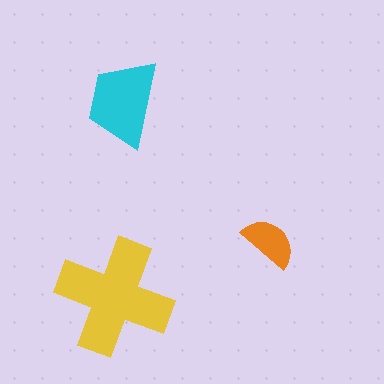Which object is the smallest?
The orange semicircle.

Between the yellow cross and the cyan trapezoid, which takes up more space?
The yellow cross.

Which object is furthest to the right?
The orange semicircle is rightmost.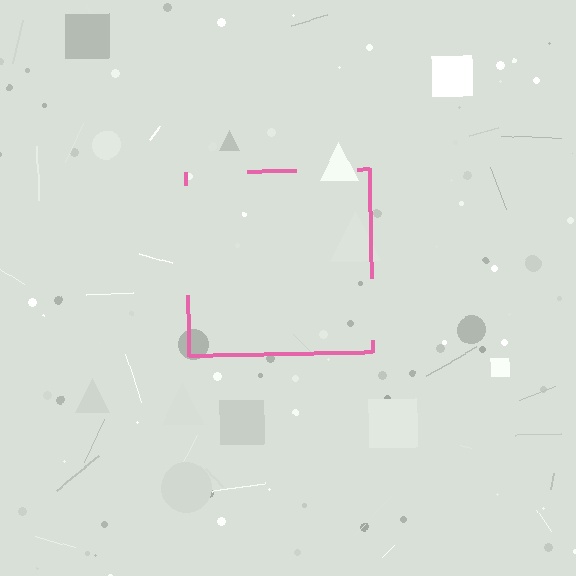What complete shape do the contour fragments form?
The contour fragments form a square.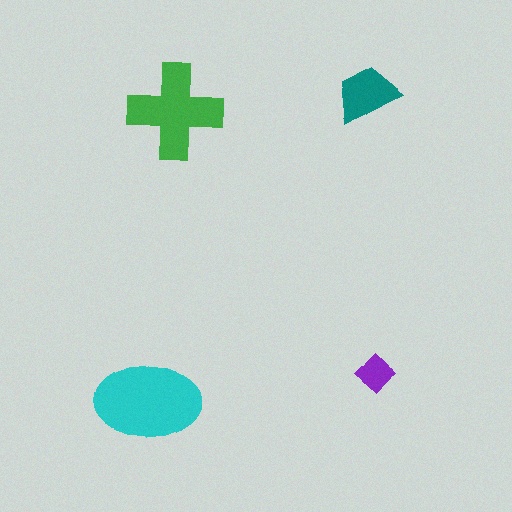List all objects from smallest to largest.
The purple diamond, the teal trapezoid, the green cross, the cyan ellipse.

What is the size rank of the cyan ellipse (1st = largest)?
1st.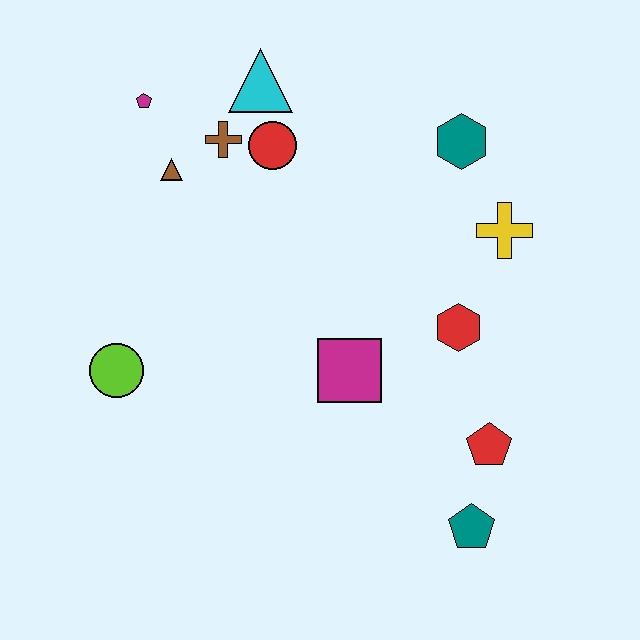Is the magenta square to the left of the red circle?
No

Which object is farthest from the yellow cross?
The lime circle is farthest from the yellow cross.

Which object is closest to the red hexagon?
The yellow cross is closest to the red hexagon.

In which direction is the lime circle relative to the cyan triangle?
The lime circle is below the cyan triangle.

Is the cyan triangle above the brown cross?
Yes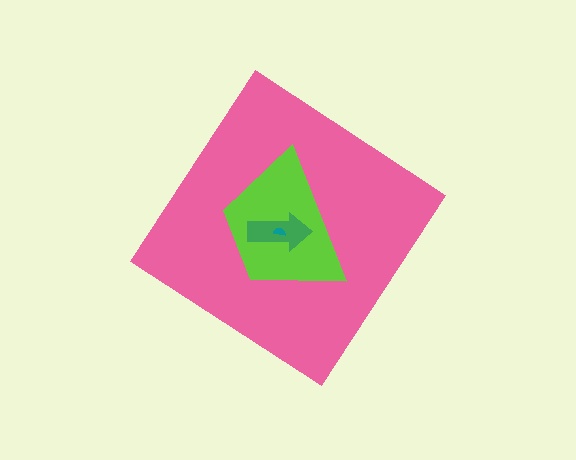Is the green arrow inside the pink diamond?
Yes.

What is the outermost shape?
The pink diamond.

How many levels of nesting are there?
4.